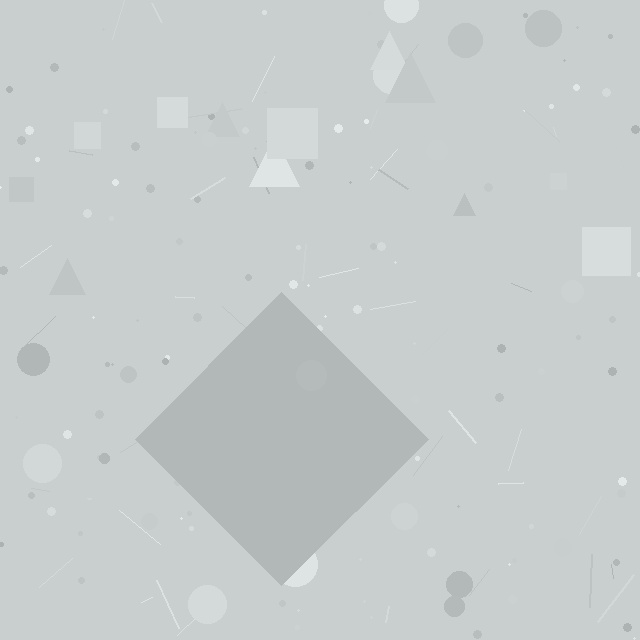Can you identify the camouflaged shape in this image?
The camouflaged shape is a diamond.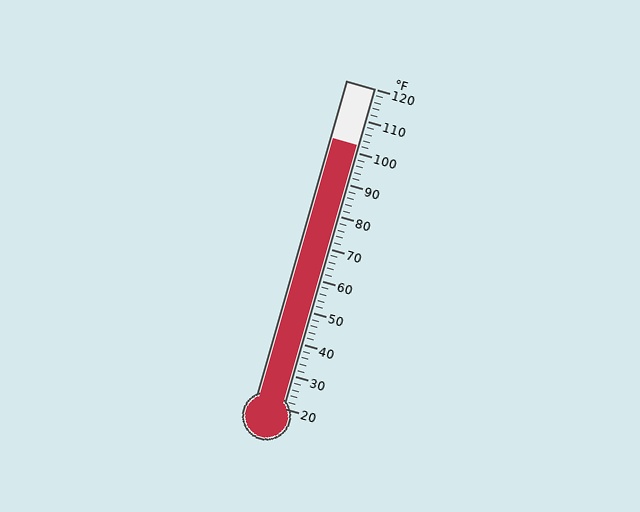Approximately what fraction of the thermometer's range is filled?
The thermometer is filled to approximately 80% of its range.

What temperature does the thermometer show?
The thermometer shows approximately 102°F.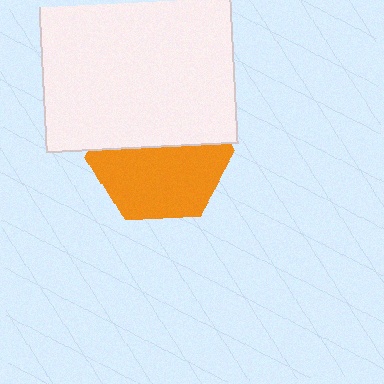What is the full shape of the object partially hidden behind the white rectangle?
The partially hidden object is an orange hexagon.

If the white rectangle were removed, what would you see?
You would see the complete orange hexagon.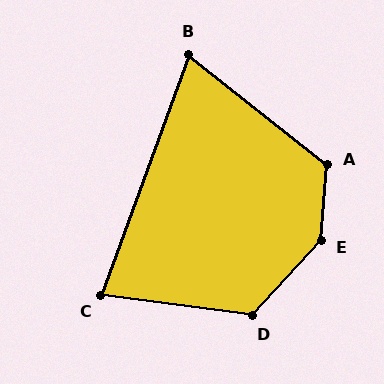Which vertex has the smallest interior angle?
B, at approximately 71 degrees.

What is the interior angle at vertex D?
Approximately 125 degrees (obtuse).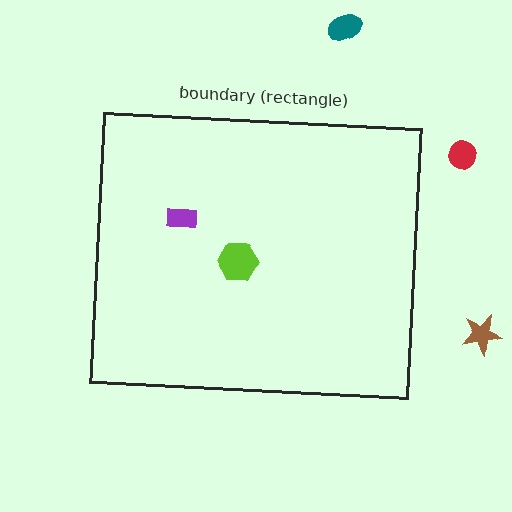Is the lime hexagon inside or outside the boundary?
Inside.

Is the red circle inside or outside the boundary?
Outside.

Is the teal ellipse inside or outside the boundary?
Outside.